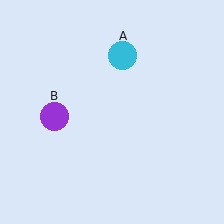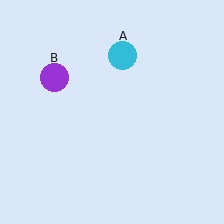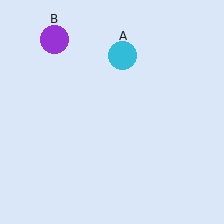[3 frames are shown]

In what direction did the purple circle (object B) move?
The purple circle (object B) moved up.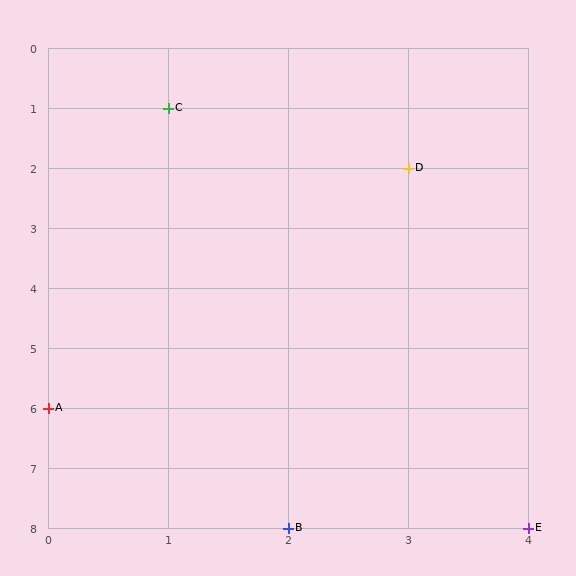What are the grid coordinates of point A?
Point A is at grid coordinates (0, 6).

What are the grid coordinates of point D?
Point D is at grid coordinates (3, 2).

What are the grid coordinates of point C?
Point C is at grid coordinates (1, 1).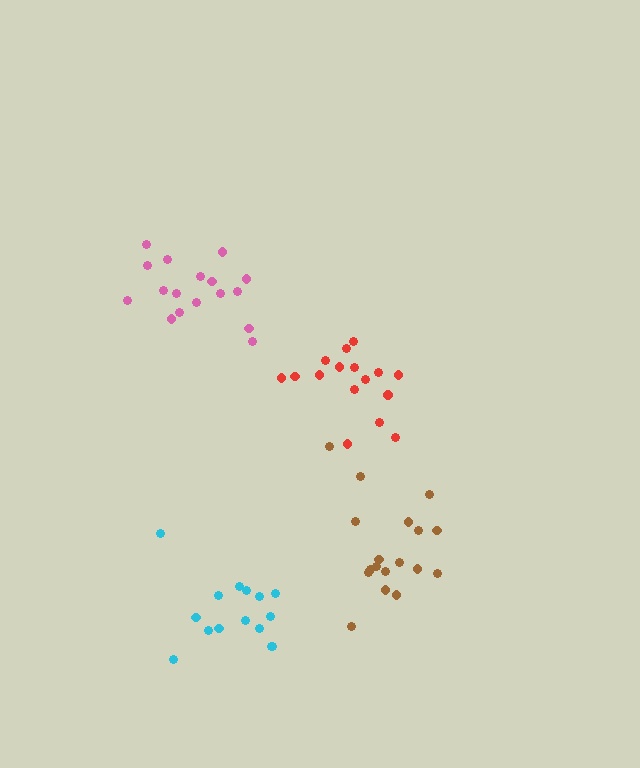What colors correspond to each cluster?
The clusters are colored: red, brown, cyan, pink.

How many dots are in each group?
Group 1: 16 dots, Group 2: 18 dots, Group 3: 15 dots, Group 4: 17 dots (66 total).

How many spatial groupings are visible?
There are 4 spatial groupings.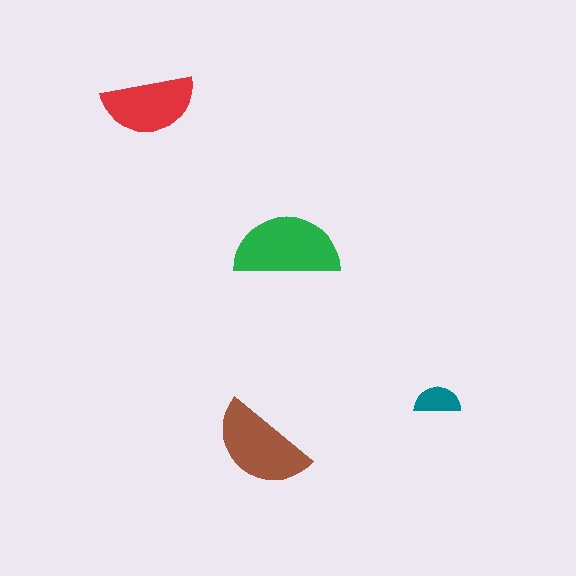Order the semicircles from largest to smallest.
the green one, the brown one, the red one, the teal one.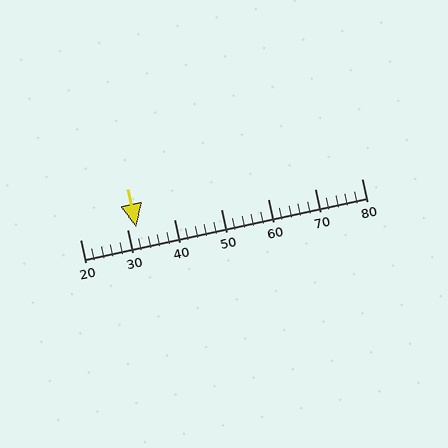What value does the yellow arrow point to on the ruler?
The yellow arrow points to approximately 32.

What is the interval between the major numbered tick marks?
The major tick marks are spaced 10 units apart.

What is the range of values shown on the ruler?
The ruler shows values from 20 to 80.